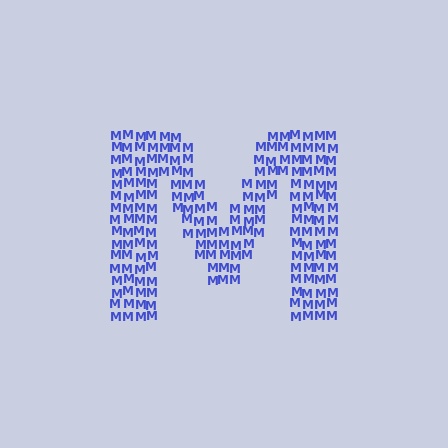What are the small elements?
The small elements are letter M's.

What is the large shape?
The large shape is the letter M.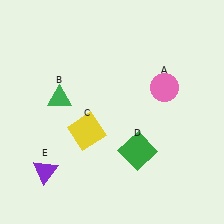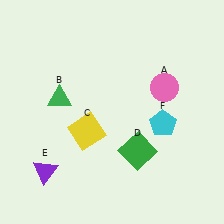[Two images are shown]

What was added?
A cyan pentagon (F) was added in Image 2.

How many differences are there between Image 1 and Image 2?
There is 1 difference between the two images.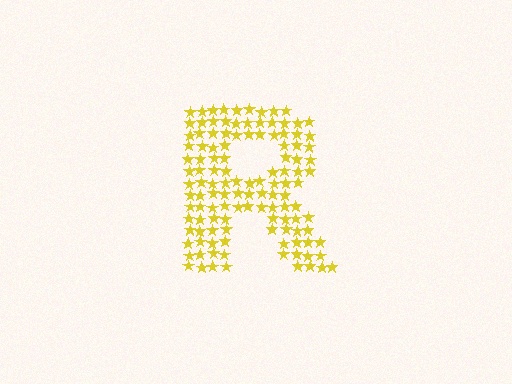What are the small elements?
The small elements are stars.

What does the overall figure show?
The overall figure shows the letter R.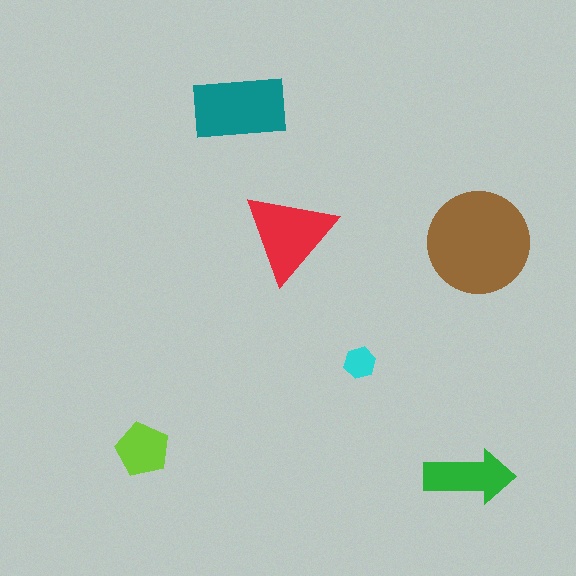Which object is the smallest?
The cyan hexagon.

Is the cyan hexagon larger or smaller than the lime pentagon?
Smaller.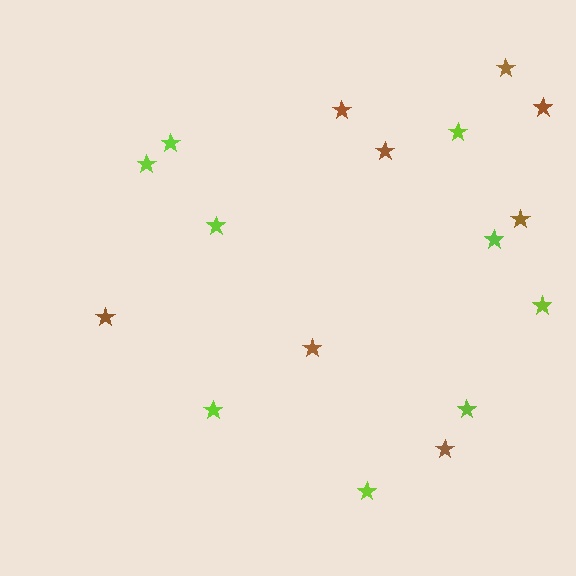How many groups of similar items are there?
There are 2 groups: one group of lime stars (9) and one group of brown stars (8).